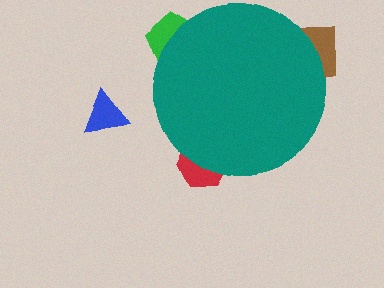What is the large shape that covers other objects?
A teal circle.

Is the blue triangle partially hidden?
No, the blue triangle is fully visible.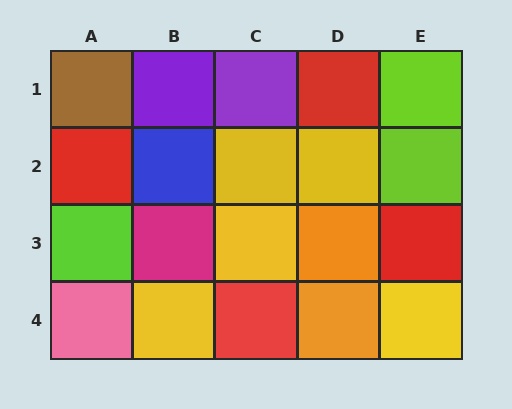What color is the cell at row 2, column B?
Blue.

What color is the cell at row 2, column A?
Red.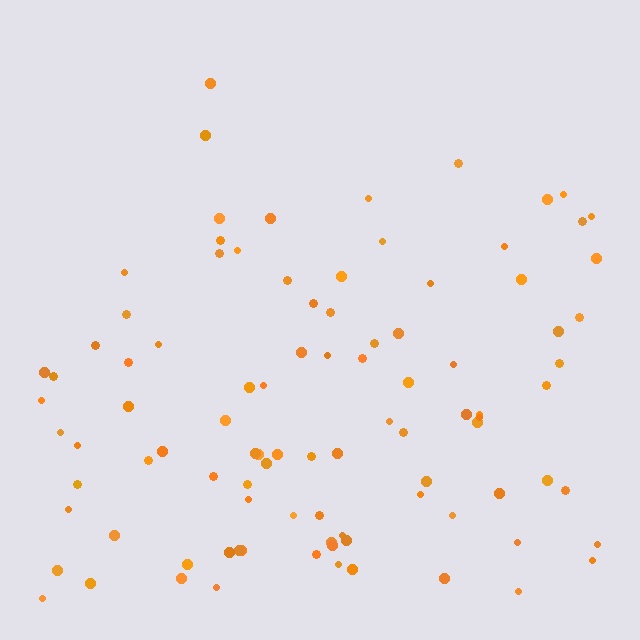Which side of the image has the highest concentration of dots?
The bottom.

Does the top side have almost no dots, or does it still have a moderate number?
Still a moderate number, just noticeably fewer than the bottom.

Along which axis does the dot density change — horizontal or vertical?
Vertical.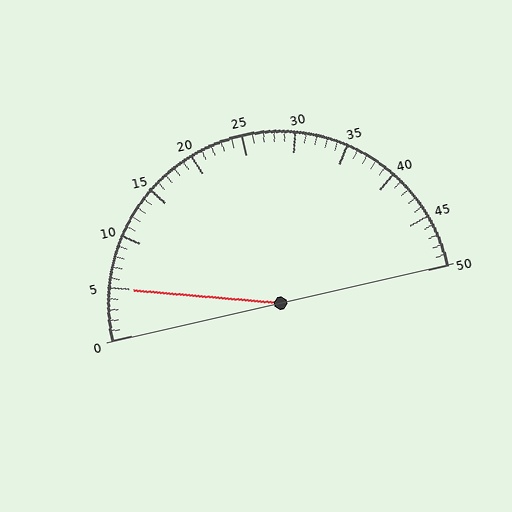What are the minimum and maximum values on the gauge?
The gauge ranges from 0 to 50.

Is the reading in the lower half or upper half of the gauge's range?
The reading is in the lower half of the range (0 to 50).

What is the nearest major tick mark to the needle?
The nearest major tick mark is 5.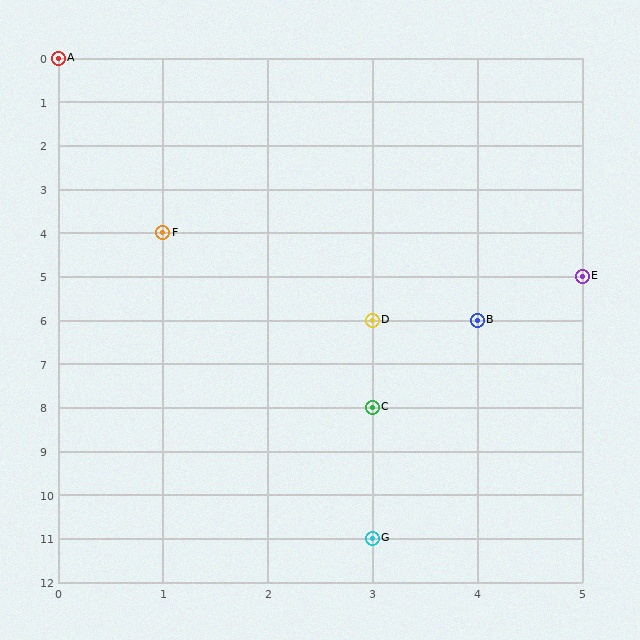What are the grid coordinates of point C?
Point C is at grid coordinates (3, 8).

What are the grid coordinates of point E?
Point E is at grid coordinates (5, 5).